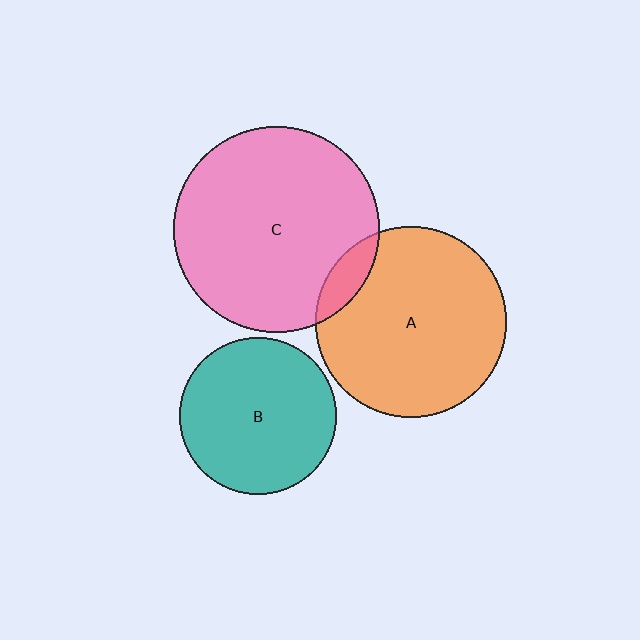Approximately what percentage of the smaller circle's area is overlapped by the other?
Approximately 10%.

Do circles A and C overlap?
Yes.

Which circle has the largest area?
Circle C (pink).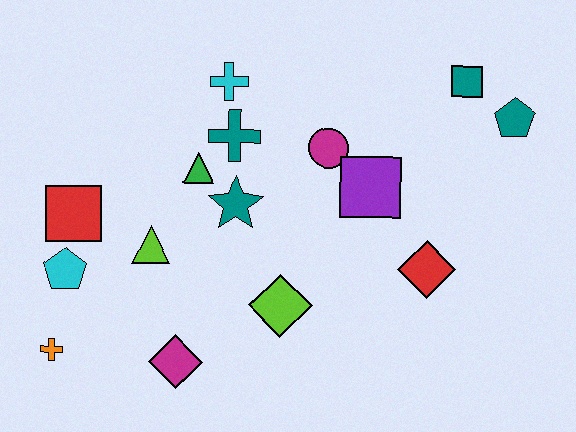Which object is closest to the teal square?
The teal pentagon is closest to the teal square.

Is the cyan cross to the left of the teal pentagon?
Yes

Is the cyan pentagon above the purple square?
No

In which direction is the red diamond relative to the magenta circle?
The red diamond is below the magenta circle.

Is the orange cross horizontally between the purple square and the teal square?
No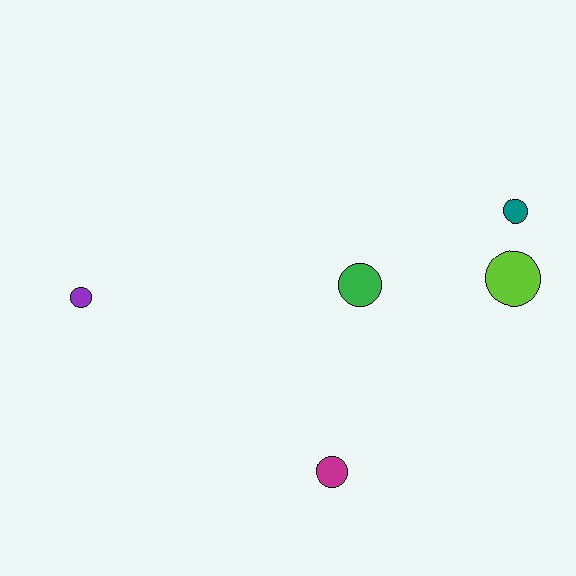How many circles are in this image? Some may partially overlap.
There are 5 circles.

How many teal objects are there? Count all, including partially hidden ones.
There is 1 teal object.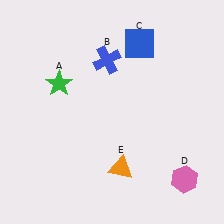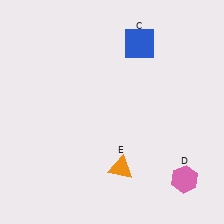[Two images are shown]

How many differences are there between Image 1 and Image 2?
There are 2 differences between the two images.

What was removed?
The blue cross (B), the green star (A) were removed in Image 2.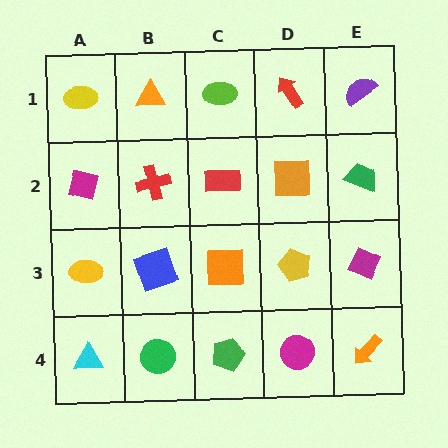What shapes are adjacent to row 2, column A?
A yellow ellipse (row 1, column A), a yellow ellipse (row 3, column A), a red cross (row 2, column B).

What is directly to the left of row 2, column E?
An orange square.